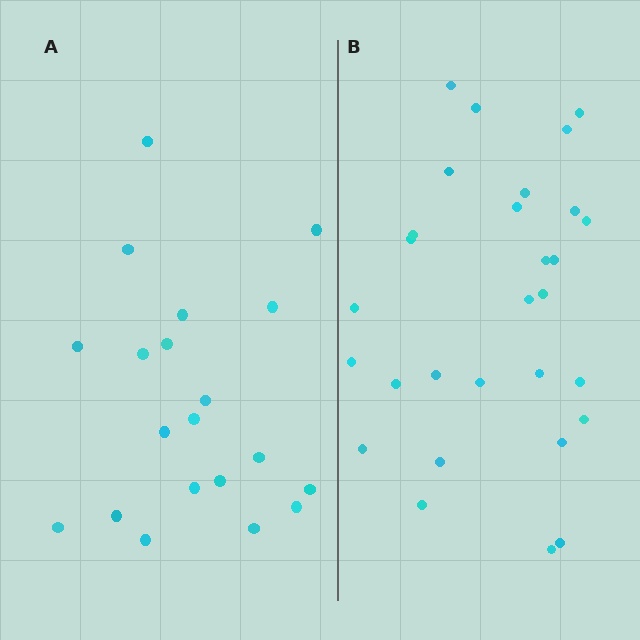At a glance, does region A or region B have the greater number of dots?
Region B (the right region) has more dots.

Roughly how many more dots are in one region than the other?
Region B has roughly 8 or so more dots than region A.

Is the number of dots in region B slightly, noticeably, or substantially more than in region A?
Region B has substantially more. The ratio is roughly 1.4 to 1.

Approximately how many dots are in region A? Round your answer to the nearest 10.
About 20 dots.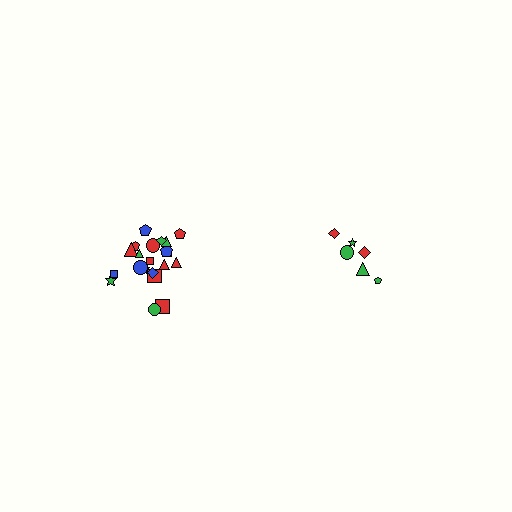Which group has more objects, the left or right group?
The left group.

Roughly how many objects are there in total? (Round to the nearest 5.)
Roughly 30 objects in total.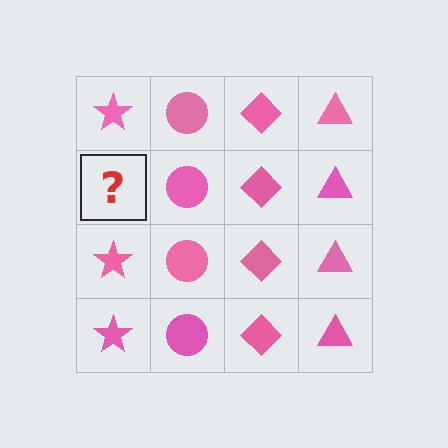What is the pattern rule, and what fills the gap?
The rule is that each column has a consistent shape. The gap should be filled with a pink star.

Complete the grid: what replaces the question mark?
The question mark should be replaced with a pink star.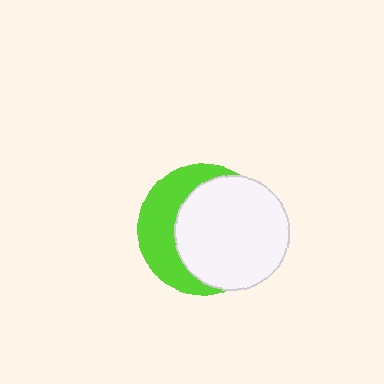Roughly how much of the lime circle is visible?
A small part of it is visible (roughly 38%).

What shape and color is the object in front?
The object in front is a white circle.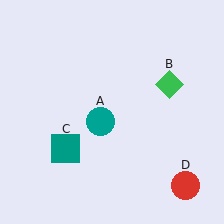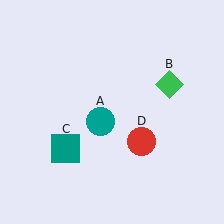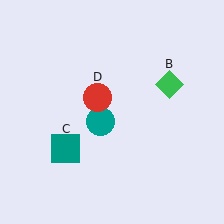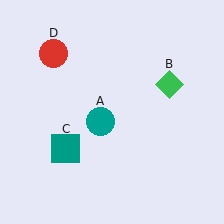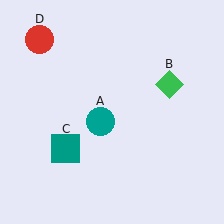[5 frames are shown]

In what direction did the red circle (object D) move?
The red circle (object D) moved up and to the left.